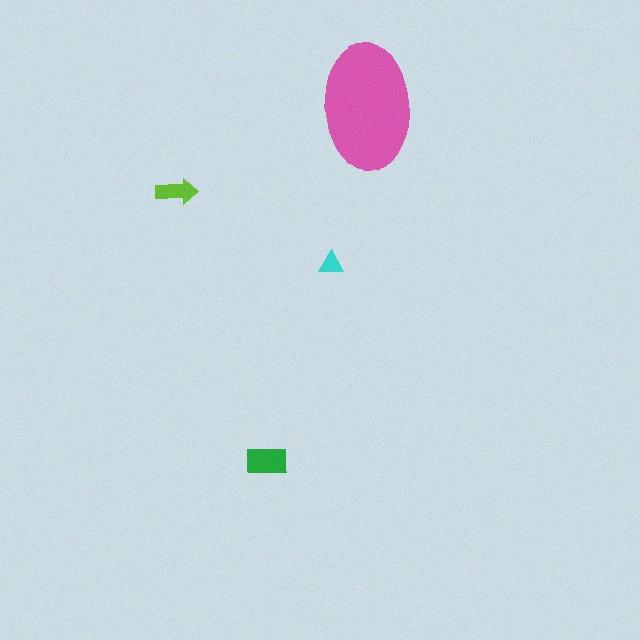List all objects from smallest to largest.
The cyan triangle, the lime arrow, the green rectangle, the pink ellipse.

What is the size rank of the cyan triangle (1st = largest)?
4th.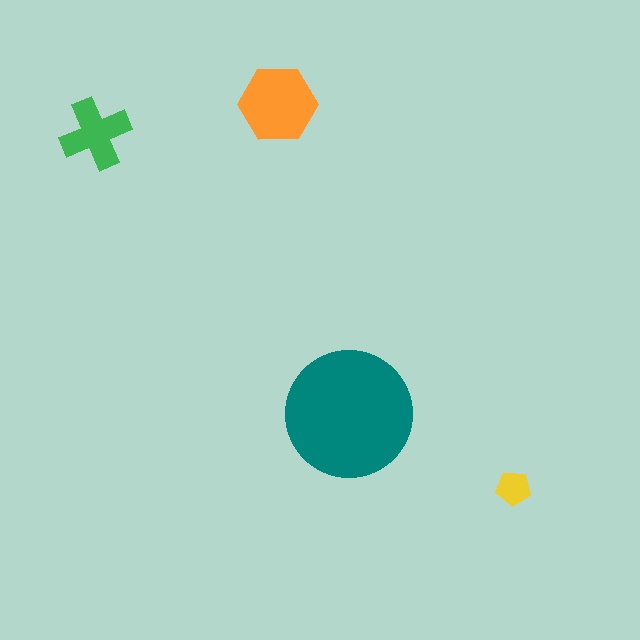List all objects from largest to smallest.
The teal circle, the orange hexagon, the green cross, the yellow pentagon.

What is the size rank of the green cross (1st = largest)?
3rd.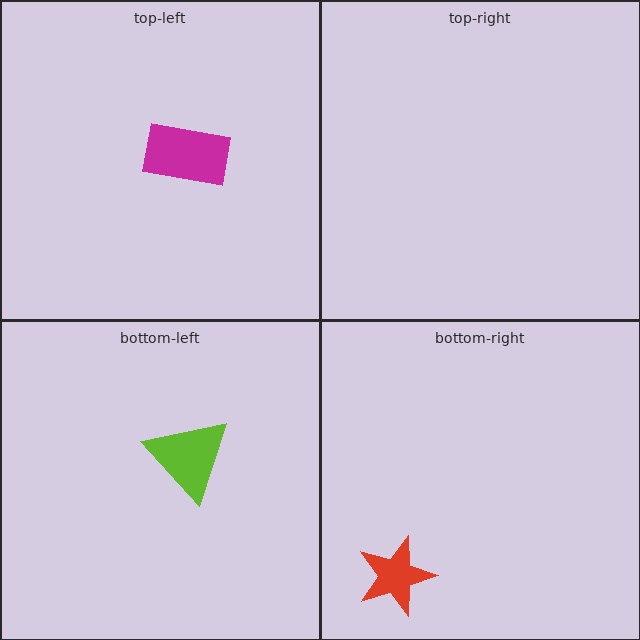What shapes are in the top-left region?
The magenta rectangle.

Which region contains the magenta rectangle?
The top-left region.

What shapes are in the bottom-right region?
The red star.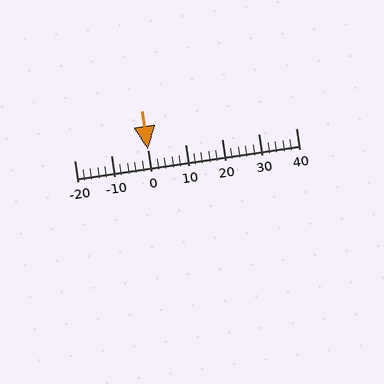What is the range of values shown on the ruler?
The ruler shows values from -20 to 40.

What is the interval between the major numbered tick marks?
The major tick marks are spaced 10 units apart.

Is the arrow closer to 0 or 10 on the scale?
The arrow is closer to 0.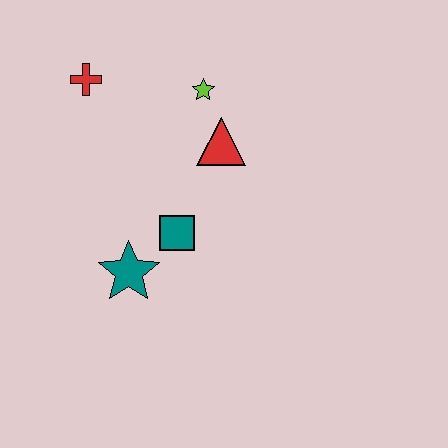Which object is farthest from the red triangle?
The teal star is farthest from the red triangle.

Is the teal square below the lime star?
Yes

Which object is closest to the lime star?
The red triangle is closest to the lime star.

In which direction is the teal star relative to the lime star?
The teal star is below the lime star.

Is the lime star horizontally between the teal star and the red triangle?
Yes